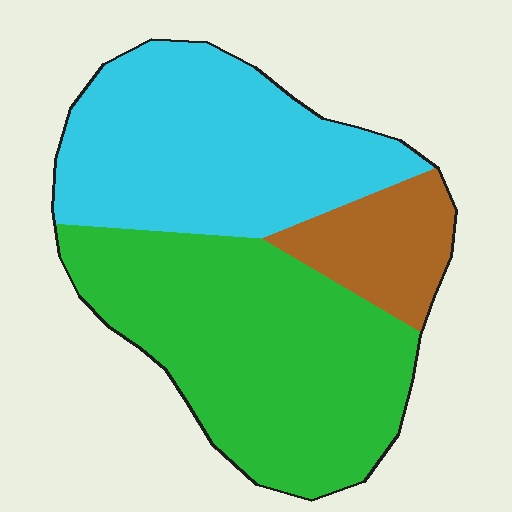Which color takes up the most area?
Green, at roughly 45%.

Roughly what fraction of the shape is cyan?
Cyan covers 39% of the shape.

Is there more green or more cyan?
Green.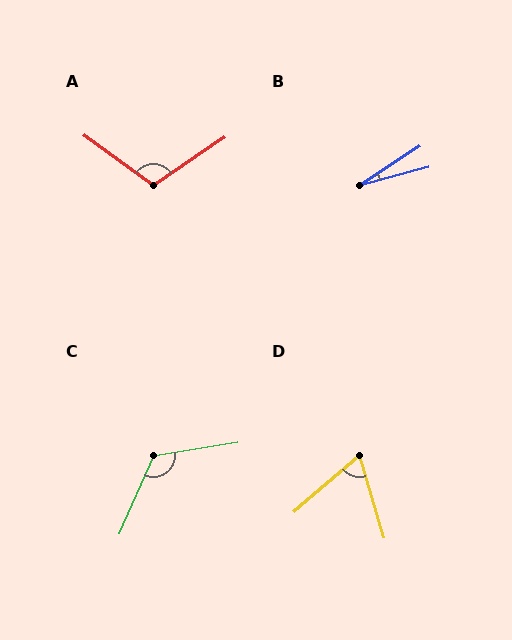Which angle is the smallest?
B, at approximately 18 degrees.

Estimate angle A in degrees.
Approximately 110 degrees.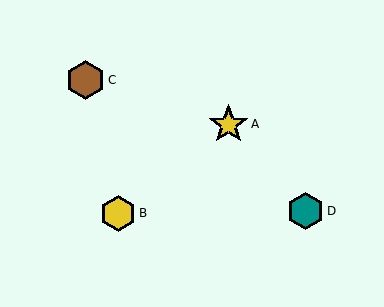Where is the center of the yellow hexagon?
The center of the yellow hexagon is at (118, 213).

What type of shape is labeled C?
Shape C is a brown hexagon.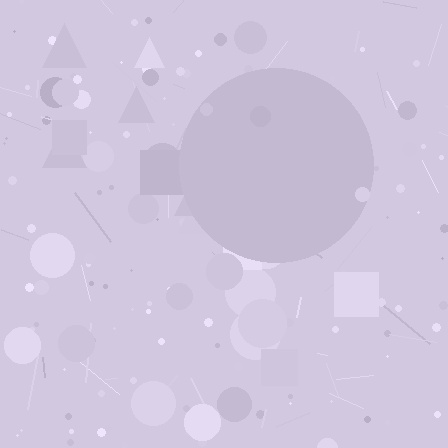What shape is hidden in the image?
A circle is hidden in the image.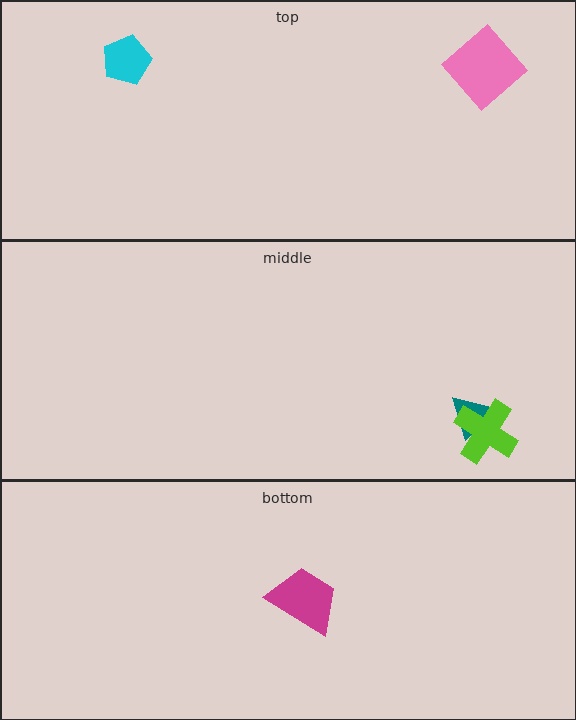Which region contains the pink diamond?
The top region.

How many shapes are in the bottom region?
1.